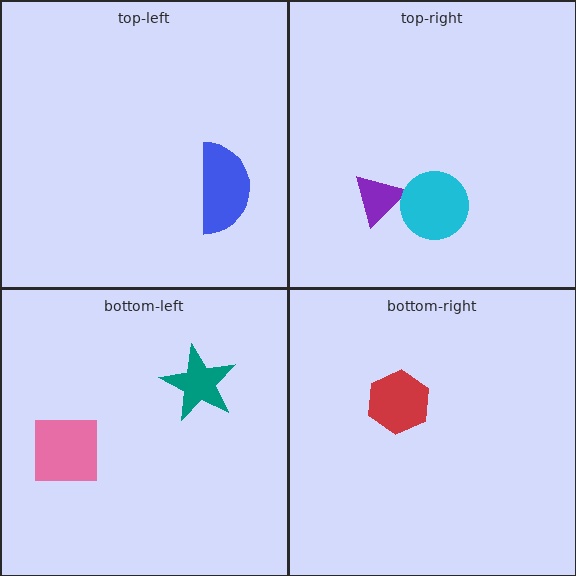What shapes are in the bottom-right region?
The red hexagon.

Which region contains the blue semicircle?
The top-left region.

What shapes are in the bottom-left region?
The teal star, the pink square.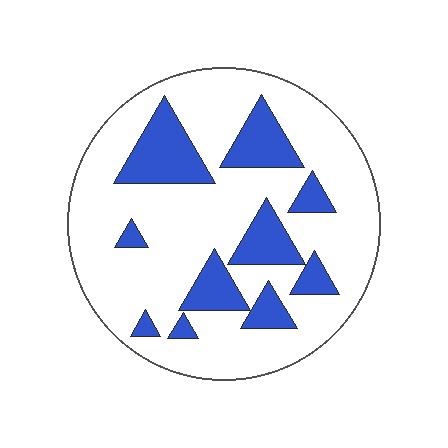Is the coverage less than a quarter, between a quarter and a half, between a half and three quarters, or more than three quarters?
Less than a quarter.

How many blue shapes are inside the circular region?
10.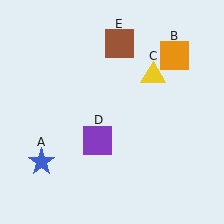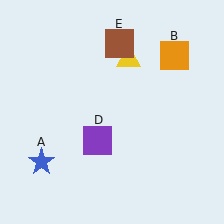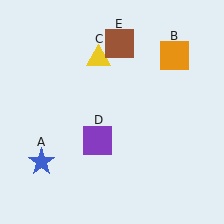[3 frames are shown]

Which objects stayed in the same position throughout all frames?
Blue star (object A) and orange square (object B) and purple square (object D) and brown square (object E) remained stationary.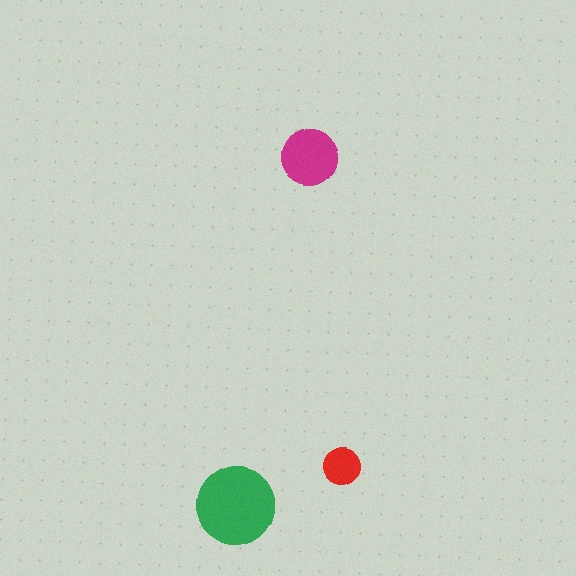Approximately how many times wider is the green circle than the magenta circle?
About 1.5 times wider.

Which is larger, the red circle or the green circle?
The green one.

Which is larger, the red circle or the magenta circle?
The magenta one.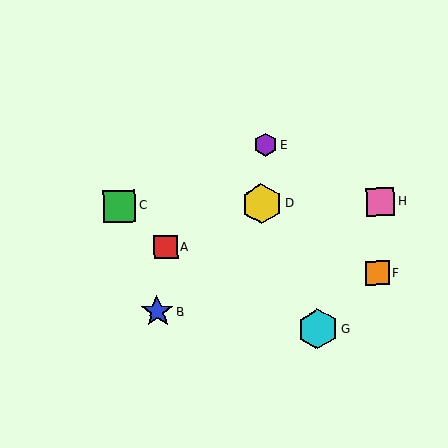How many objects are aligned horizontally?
3 objects (C, D, H) are aligned horizontally.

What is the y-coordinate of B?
Object B is at y≈312.